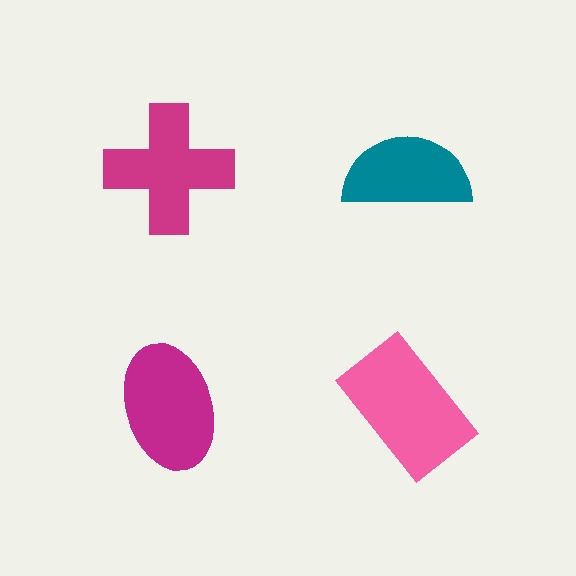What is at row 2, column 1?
A magenta ellipse.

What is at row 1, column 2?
A teal semicircle.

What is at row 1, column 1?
A magenta cross.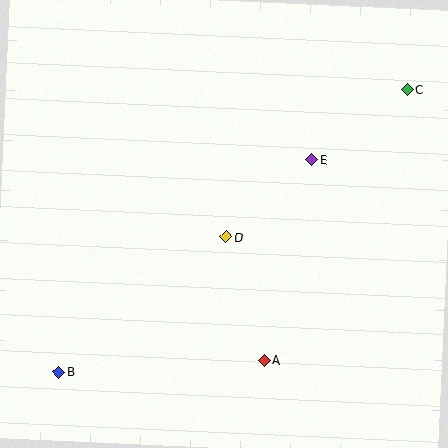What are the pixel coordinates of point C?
Point C is at (407, 90).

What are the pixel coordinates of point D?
Point D is at (226, 237).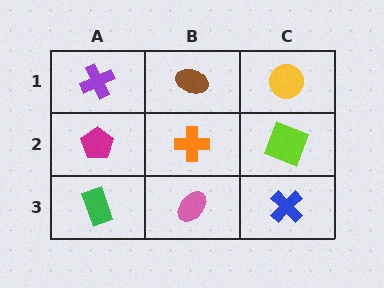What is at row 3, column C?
A blue cross.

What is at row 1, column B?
A brown ellipse.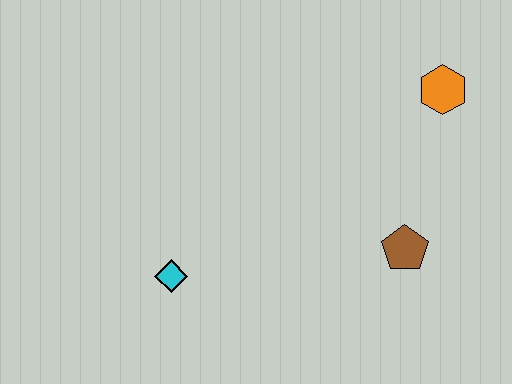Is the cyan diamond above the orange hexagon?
No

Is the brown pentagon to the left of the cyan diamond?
No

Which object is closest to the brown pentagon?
The orange hexagon is closest to the brown pentagon.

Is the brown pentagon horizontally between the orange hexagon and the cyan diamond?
Yes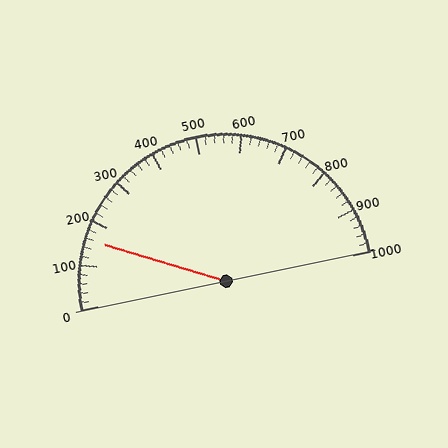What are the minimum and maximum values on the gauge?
The gauge ranges from 0 to 1000.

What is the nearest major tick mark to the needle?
The nearest major tick mark is 200.